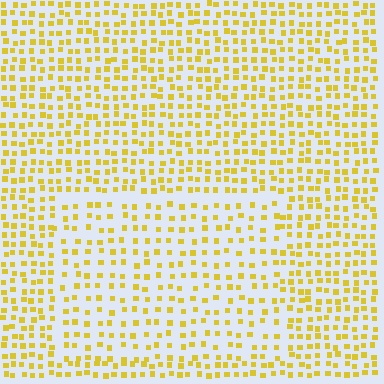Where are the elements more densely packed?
The elements are more densely packed outside the rectangle boundary.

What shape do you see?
I see a rectangle.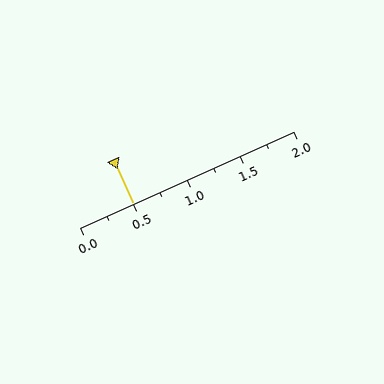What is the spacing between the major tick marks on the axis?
The major ticks are spaced 0.5 apart.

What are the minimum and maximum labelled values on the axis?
The axis runs from 0.0 to 2.0.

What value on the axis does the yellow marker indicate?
The marker indicates approximately 0.5.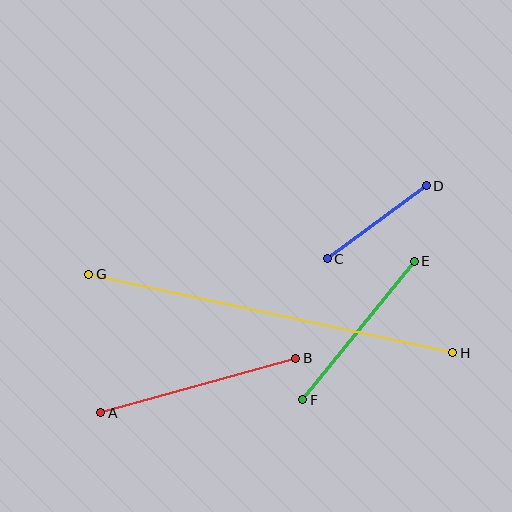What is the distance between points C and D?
The distance is approximately 123 pixels.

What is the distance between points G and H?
The distance is approximately 372 pixels.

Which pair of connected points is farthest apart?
Points G and H are farthest apart.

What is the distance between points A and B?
The distance is approximately 202 pixels.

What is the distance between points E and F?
The distance is approximately 178 pixels.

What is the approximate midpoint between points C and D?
The midpoint is at approximately (377, 222) pixels.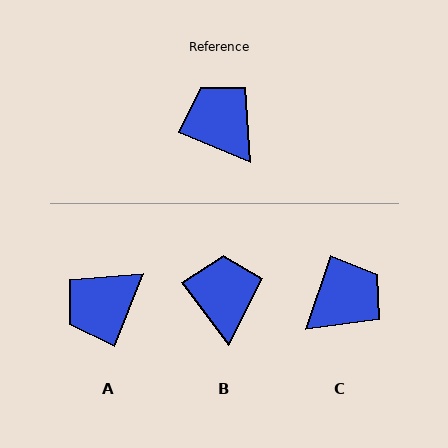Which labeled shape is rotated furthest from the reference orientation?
A, about 90 degrees away.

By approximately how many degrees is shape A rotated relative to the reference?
Approximately 90 degrees counter-clockwise.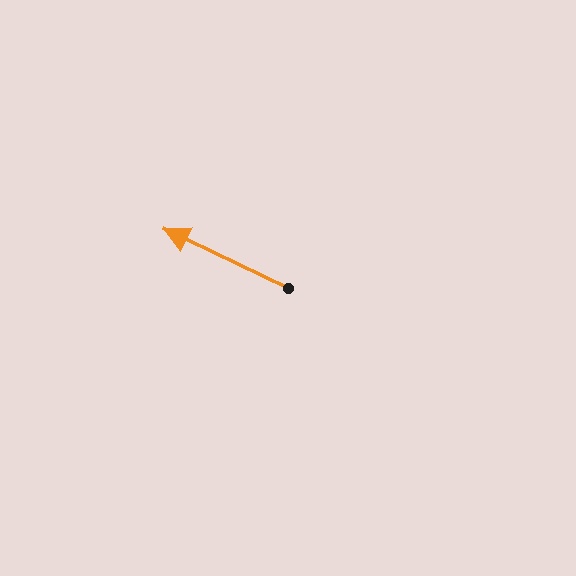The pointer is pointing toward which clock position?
Roughly 10 o'clock.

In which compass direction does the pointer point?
Northwest.